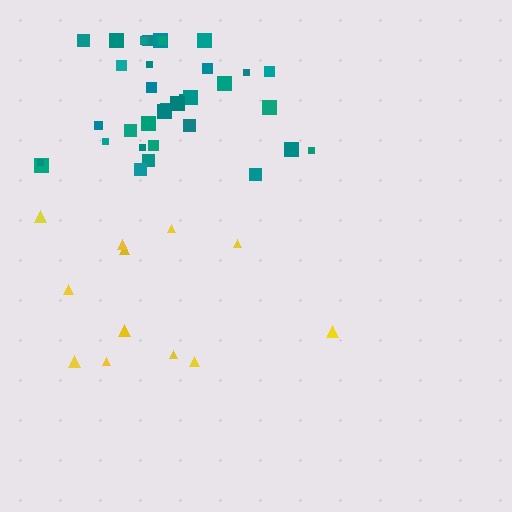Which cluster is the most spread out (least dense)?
Yellow.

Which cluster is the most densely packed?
Teal.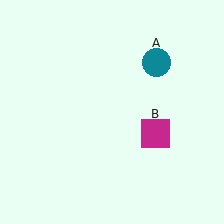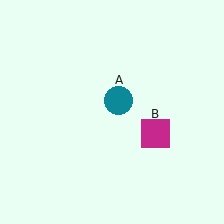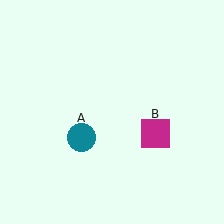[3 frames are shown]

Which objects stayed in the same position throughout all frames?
Magenta square (object B) remained stationary.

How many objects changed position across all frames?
1 object changed position: teal circle (object A).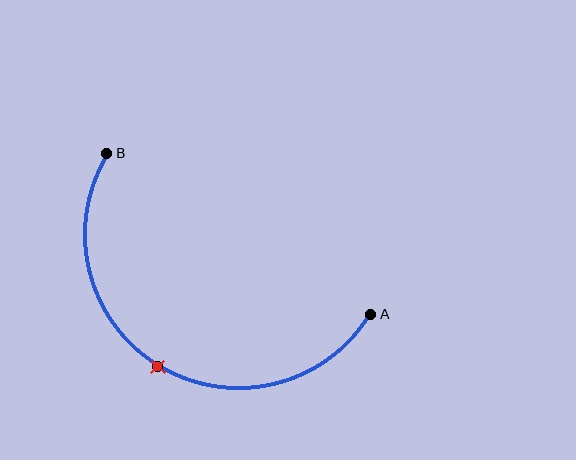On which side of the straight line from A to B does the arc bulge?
The arc bulges below the straight line connecting A and B.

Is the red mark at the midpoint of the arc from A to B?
Yes. The red mark lies on the arc at equal arc-length from both A and B — it is the arc midpoint.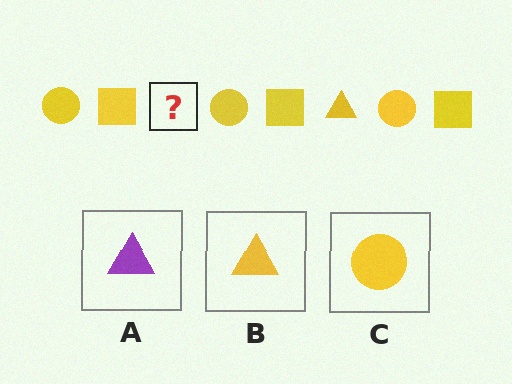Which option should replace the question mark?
Option B.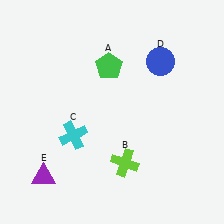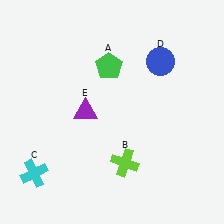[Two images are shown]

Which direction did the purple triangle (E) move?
The purple triangle (E) moved up.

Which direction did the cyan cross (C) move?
The cyan cross (C) moved left.